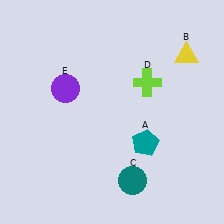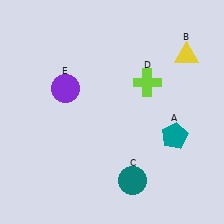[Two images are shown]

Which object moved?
The teal pentagon (A) moved right.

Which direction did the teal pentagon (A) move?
The teal pentagon (A) moved right.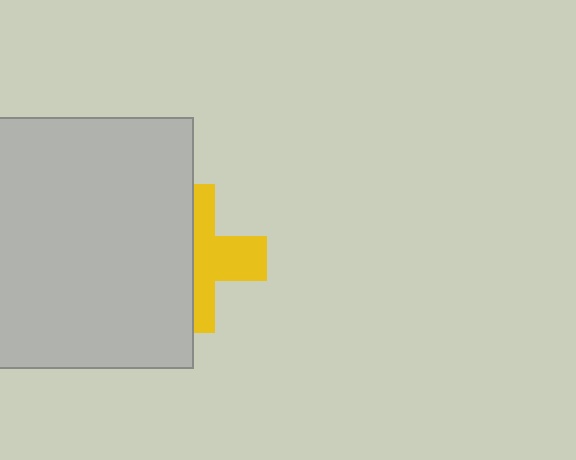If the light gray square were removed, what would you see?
You would see the complete yellow cross.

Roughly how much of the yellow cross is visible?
About half of it is visible (roughly 49%).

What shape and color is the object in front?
The object in front is a light gray square.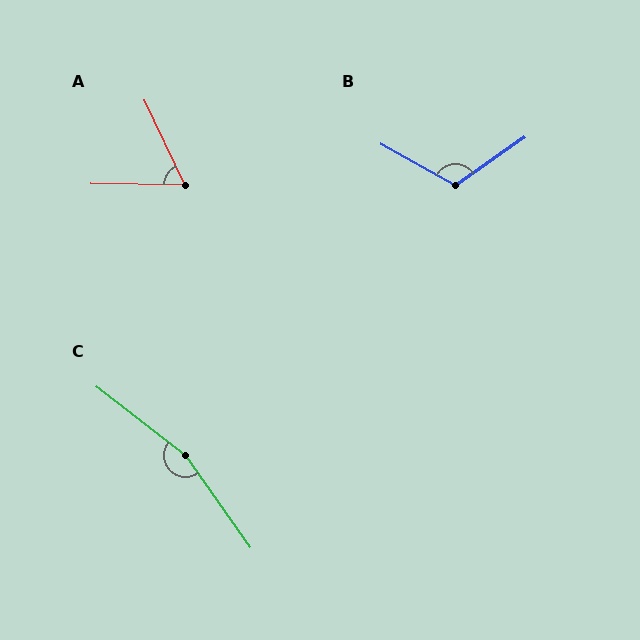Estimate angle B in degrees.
Approximately 116 degrees.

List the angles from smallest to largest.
A (64°), B (116°), C (163°).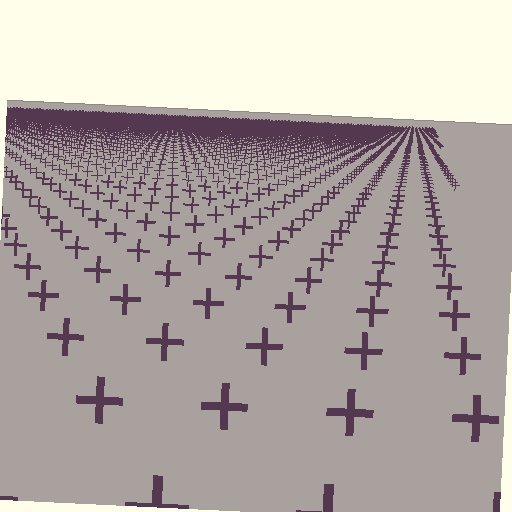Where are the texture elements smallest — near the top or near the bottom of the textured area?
Near the top.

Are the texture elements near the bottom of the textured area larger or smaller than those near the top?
Larger. Near the bottom, elements are closer to the viewer and appear at a bigger on-screen size.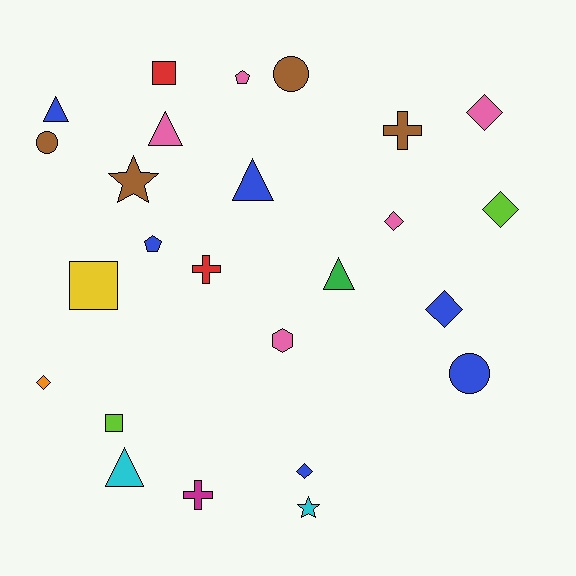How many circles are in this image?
There are 3 circles.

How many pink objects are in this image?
There are 5 pink objects.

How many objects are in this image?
There are 25 objects.